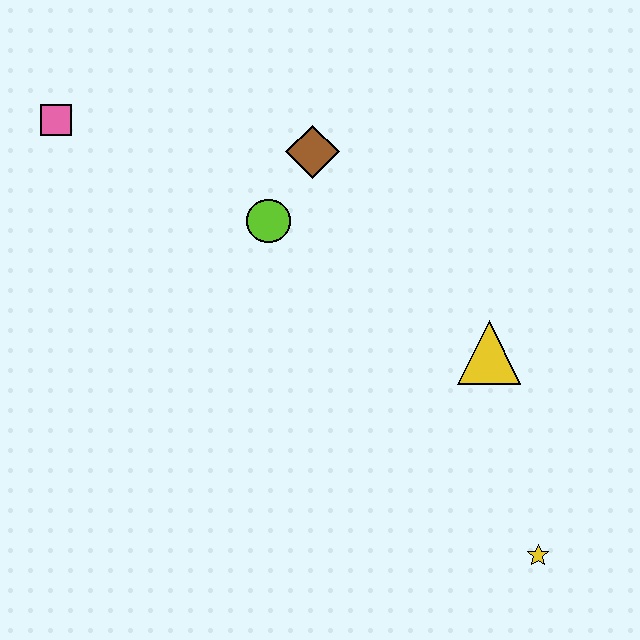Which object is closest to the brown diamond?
The lime circle is closest to the brown diamond.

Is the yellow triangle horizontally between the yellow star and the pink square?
Yes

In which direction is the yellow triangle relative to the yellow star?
The yellow triangle is above the yellow star.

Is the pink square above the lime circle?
Yes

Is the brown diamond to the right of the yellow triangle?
No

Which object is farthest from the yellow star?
The pink square is farthest from the yellow star.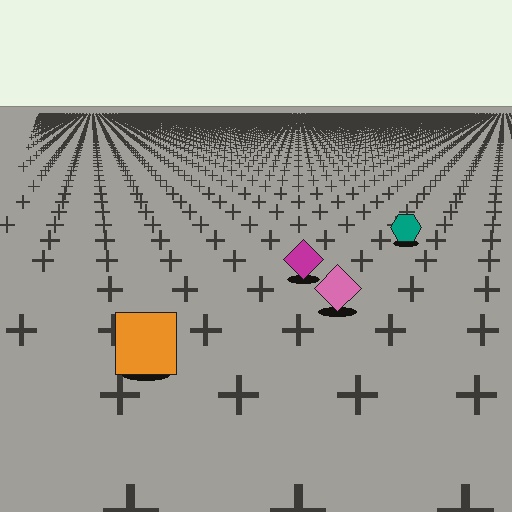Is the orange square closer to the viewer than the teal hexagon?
Yes. The orange square is closer — you can tell from the texture gradient: the ground texture is coarser near it.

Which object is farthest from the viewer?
The teal hexagon is farthest from the viewer. It appears smaller and the ground texture around it is denser.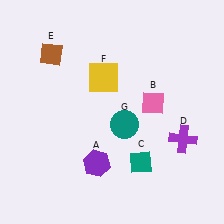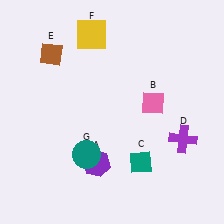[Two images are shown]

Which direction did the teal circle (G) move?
The teal circle (G) moved left.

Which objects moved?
The objects that moved are: the yellow square (F), the teal circle (G).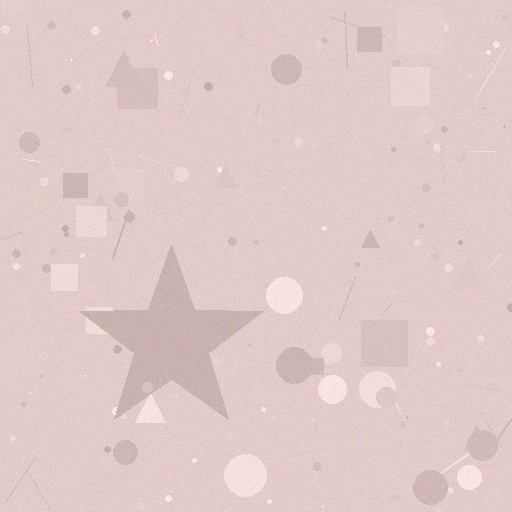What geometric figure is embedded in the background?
A star is embedded in the background.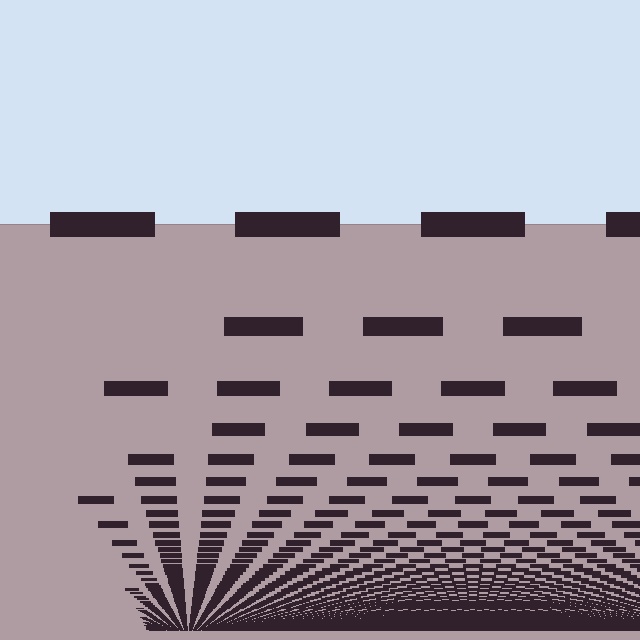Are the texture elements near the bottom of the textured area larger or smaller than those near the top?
Smaller. The gradient is inverted — elements near the bottom are smaller and denser.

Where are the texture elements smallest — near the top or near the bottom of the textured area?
Near the bottom.